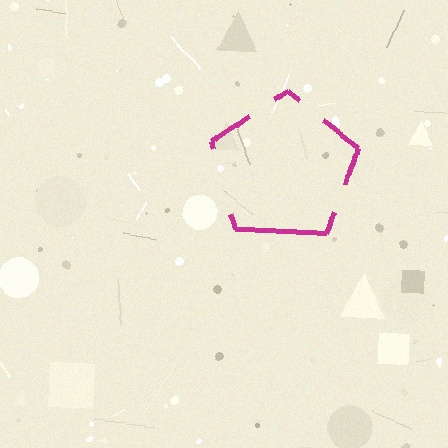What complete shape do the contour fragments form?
The contour fragments form a pentagon.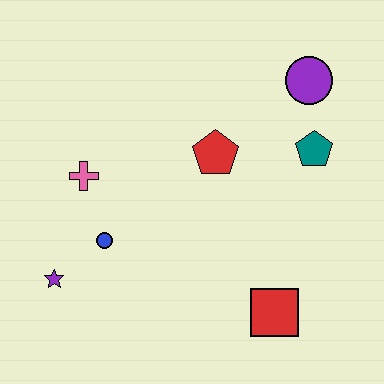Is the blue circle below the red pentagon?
Yes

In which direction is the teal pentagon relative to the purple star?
The teal pentagon is to the right of the purple star.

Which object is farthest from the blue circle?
The purple circle is farthest from the blue circle.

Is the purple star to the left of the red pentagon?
Yes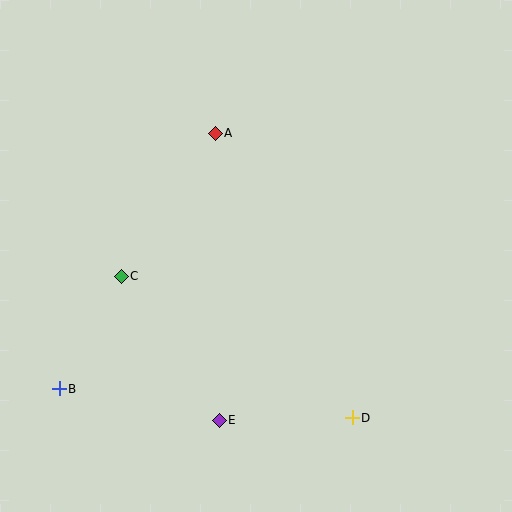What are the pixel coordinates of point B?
Point B is at (59, 389).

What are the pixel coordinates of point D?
Point D is at (352, 418).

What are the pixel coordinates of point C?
Point C is at (121, 276).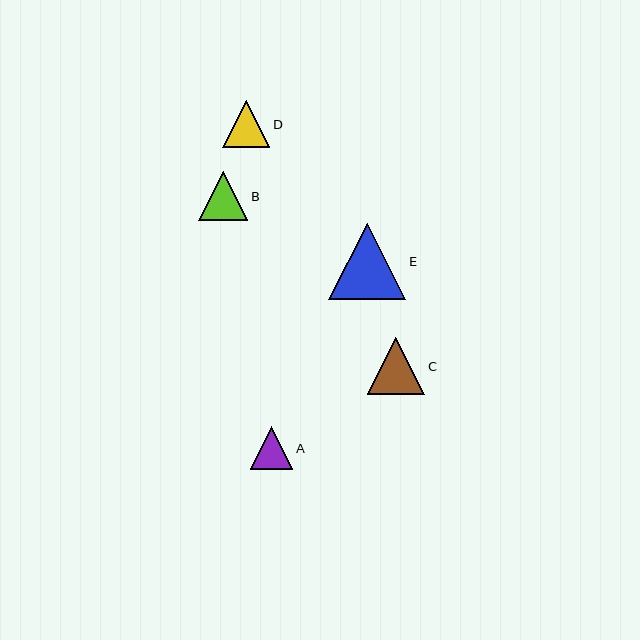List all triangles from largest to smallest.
From largest to smallest: E, C, B, D, A.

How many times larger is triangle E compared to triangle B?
Triangle E is approximately 1.6 times the size of triangle B.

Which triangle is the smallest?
Triangle A is the smallest with a size of approximately 42 pixels.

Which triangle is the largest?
Triangle E is the largest with a size of approximately 77 pixels.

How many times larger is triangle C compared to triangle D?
Triangle C is approximately 1.2 times the size of triangle D.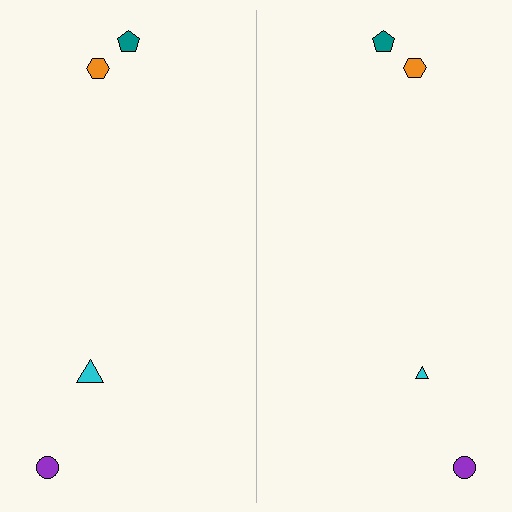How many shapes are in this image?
There are 8 shapes in this image.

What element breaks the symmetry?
The cyan triangle on the right side has a different size than its mirror counterpart.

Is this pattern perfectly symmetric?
No, the pattern is not perfectly symmetric. The cyan triangle on the right side has a different size than its mirror counterpart.